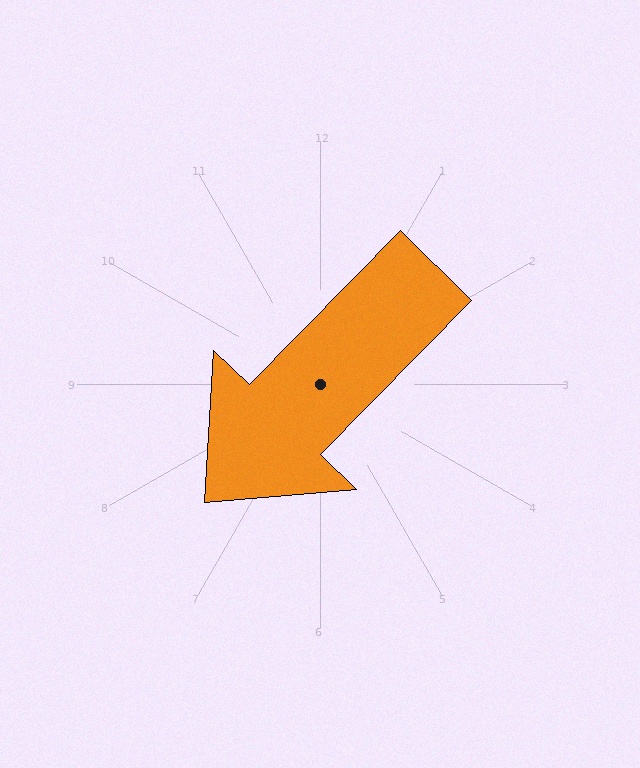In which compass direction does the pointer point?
Southwest.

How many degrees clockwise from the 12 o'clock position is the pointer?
Approximately 224 degrees.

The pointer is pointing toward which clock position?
Roughly 7 o'clock.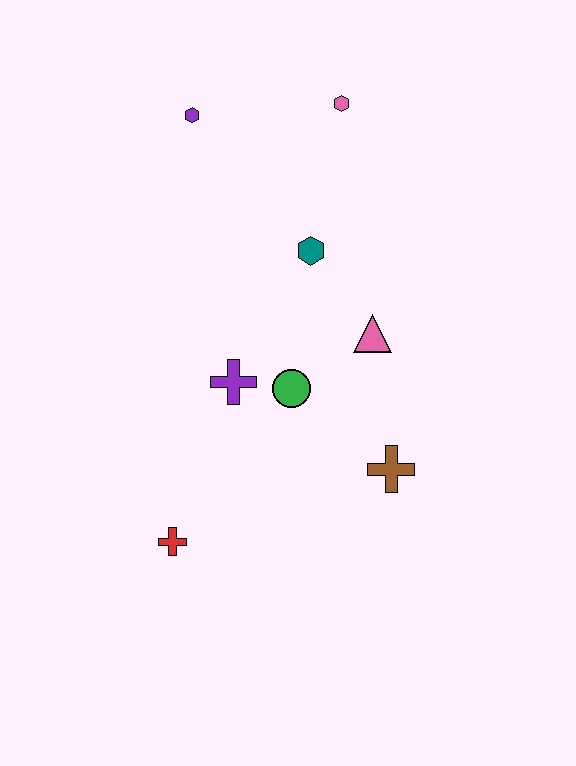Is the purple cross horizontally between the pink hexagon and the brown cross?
No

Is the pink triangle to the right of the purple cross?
Yes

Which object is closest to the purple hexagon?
The pink hexagon is closest to the purple hexagon.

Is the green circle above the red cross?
Yes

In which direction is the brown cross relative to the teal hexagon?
The brown cross is below the teal hexagon.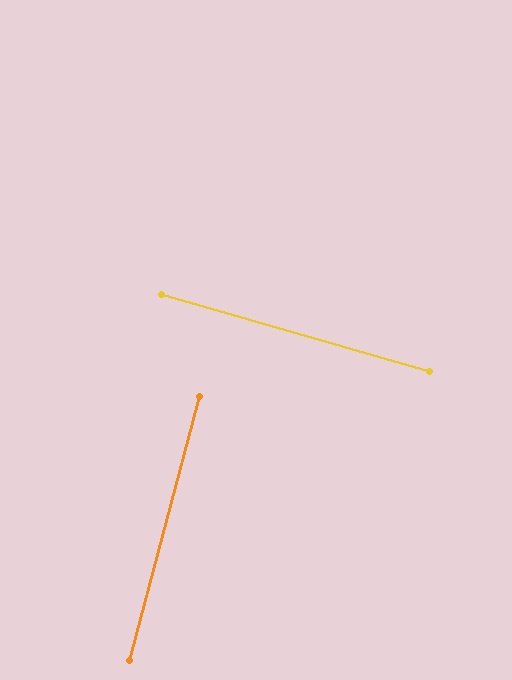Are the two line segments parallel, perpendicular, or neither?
Perpendicular — they meet at approximately 89°.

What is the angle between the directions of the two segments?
Approximately 89 degrees.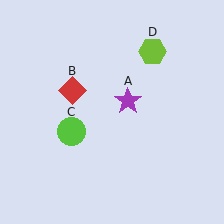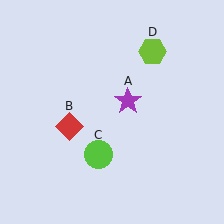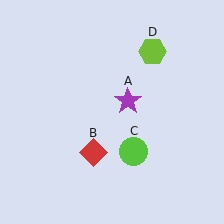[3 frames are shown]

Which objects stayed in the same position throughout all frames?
Purple star (object A) and lime hexagon (object D) remained stationary.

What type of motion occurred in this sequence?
The red diamond (object B), lime circle (object C) rotated counterclockwise around the center of the scene.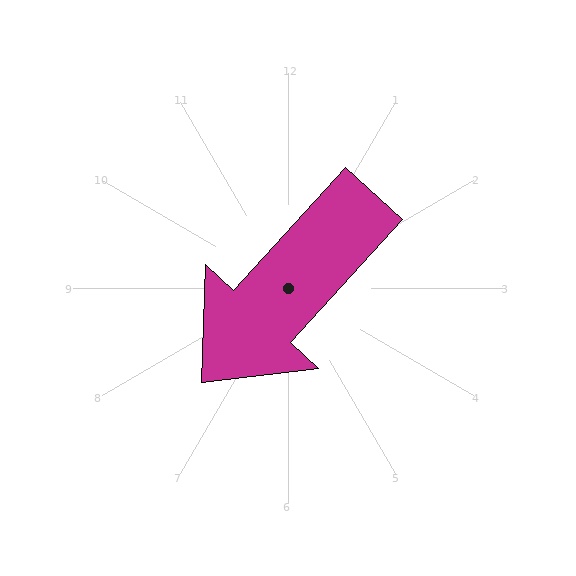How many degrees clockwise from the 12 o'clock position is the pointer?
Approximately 222 degrees.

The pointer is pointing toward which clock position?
Roughly 7 o'clock.